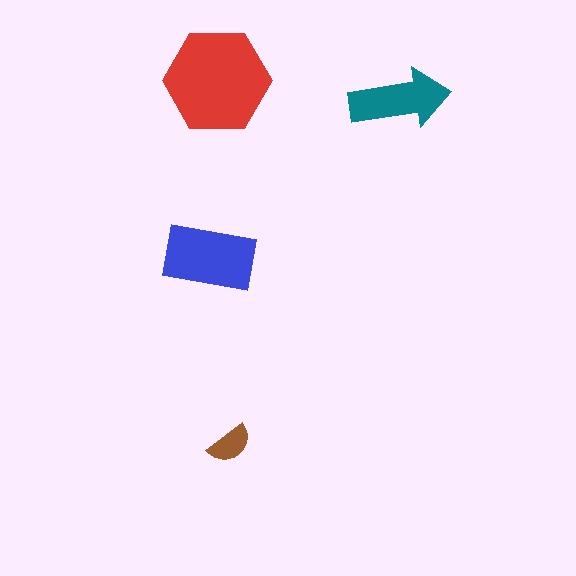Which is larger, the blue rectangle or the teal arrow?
The blue rectangle.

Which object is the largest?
The red hexagon.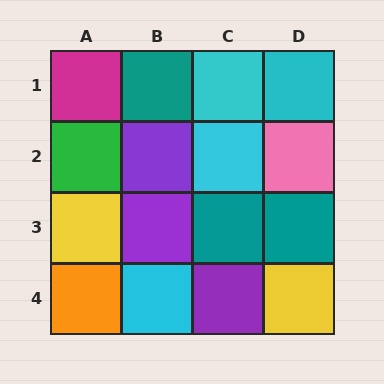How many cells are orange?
1 cell is orange.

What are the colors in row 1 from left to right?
Magenta, teal, cyan, cyan.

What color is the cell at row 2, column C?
Cyan.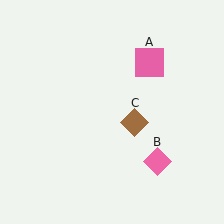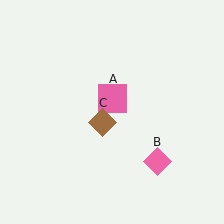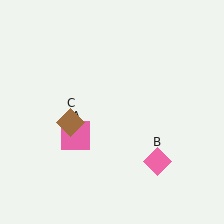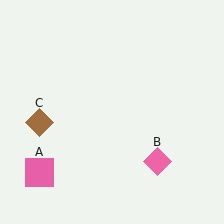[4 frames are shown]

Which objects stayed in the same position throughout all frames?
Pink diamond (object B) remained stationary.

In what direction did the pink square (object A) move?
The pink square (object A) moved down and to the left.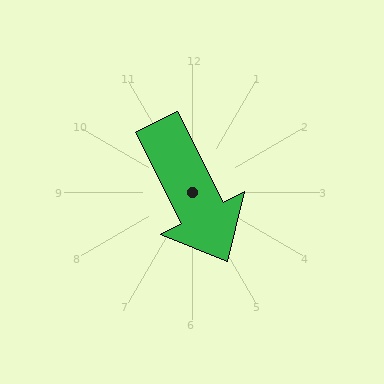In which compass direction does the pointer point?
Southeast.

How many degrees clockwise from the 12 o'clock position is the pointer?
Approximately 153 degrees.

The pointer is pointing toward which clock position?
Roughly 5 o'clock.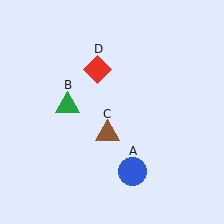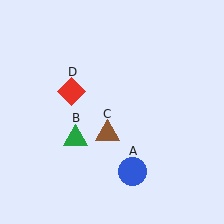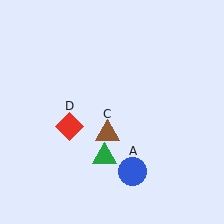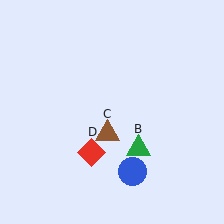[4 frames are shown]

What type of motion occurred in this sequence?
The green triangle (object B), red diamond (object D) rotated counterclockwise around the center of the scene.